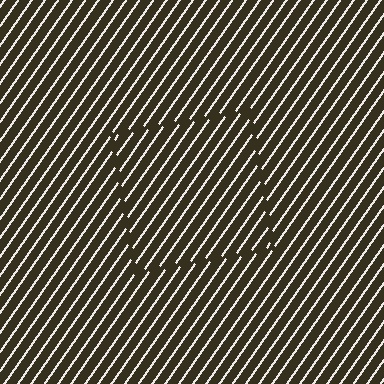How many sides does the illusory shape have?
4 sides — the line-ends trace a square.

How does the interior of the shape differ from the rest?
The interior of the shape contains the same grating, shifted by half a period — the contour is defined by the phase discontinuity where line-ends from the inner and outer gratings abut.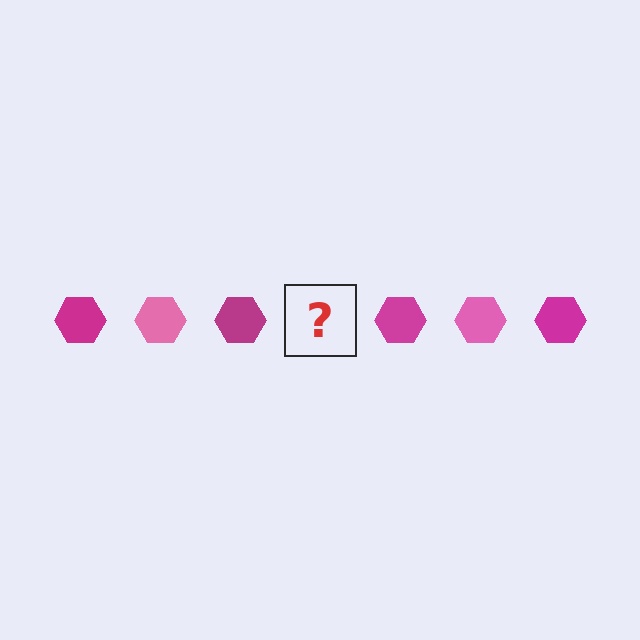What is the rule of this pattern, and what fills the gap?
The rule is that the pattern cycles through magenta, pink hexagons. The gap should be filled with a pink hexagon.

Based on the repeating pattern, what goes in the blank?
The blank should be a pink hexagon.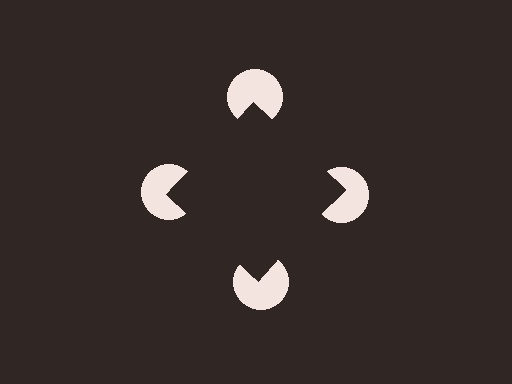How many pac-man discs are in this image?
There are 4 — one at each vertex of the illusory square.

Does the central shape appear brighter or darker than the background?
It typically appears slightly darker than the background, even though no actual brightness change is drawn.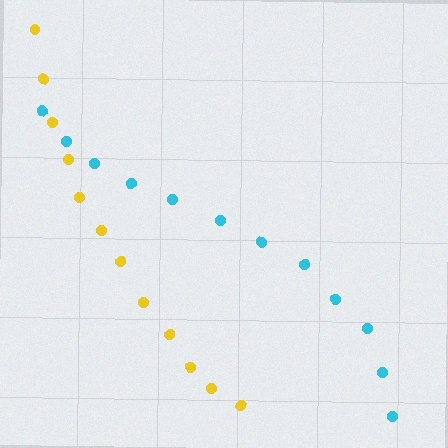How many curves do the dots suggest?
There are 2 distinct paths.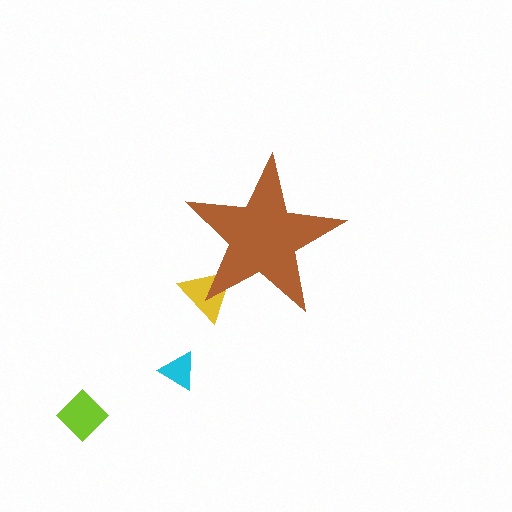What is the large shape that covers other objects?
A brown star.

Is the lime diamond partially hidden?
No, the lime diamond is fully visible.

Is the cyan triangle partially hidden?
No, the cyan triangle is fully visible.